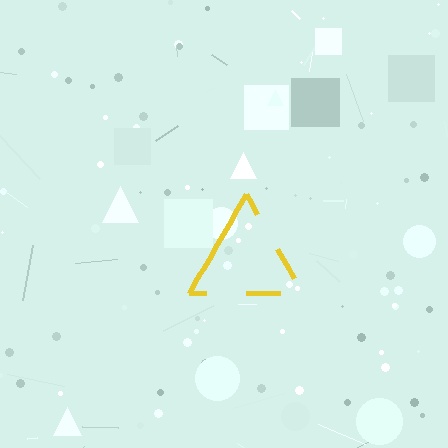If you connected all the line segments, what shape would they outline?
They would outline a triangle.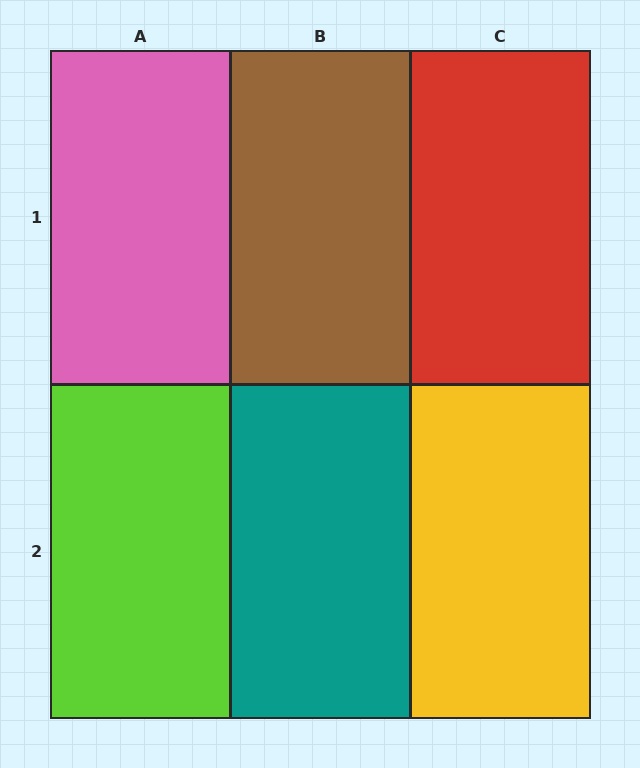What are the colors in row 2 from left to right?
Lime, teal, yellow.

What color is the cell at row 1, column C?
Red.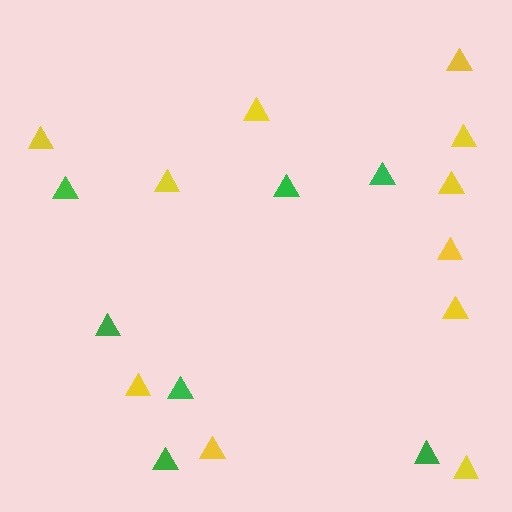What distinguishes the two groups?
There are 2 groups: one group of green triangles (7) and one group of yellow triangles (11).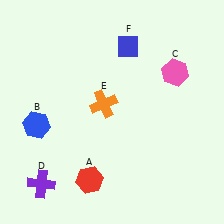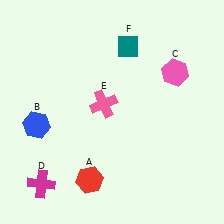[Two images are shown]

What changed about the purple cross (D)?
In Image 1, D is purple. In Image 2, it changed to magenta.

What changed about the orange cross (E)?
In Image 1, E is orange. In Image 2, it changed to pink.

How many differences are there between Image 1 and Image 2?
There are 3 differences between the two images.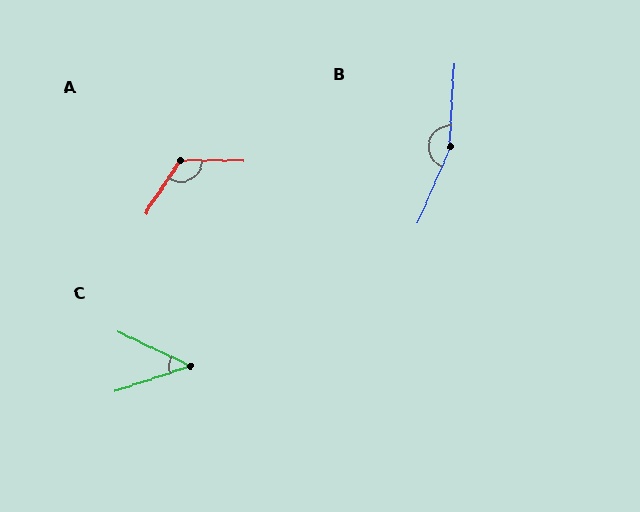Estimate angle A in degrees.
Approximately 123 degrees.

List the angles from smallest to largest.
C (44°), A (123°), B (160°).